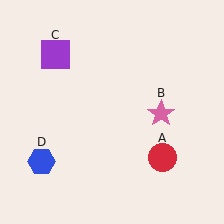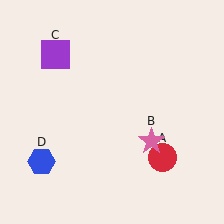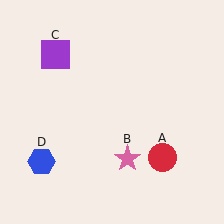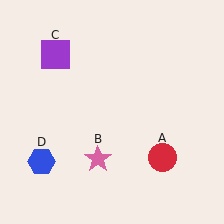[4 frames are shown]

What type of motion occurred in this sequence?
The pink star (object B) rotated clockwise around the center of the scene.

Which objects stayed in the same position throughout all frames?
Red circle (object A) and purple square (object C) and blue hexagon (object D) remained stationary.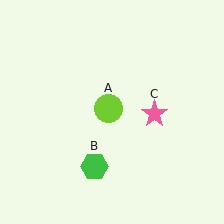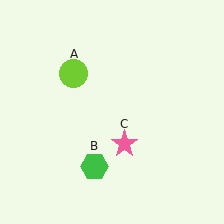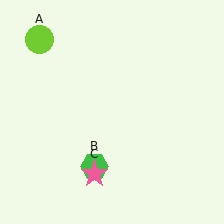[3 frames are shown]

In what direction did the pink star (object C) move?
The pink star (object C) moved down and to the left.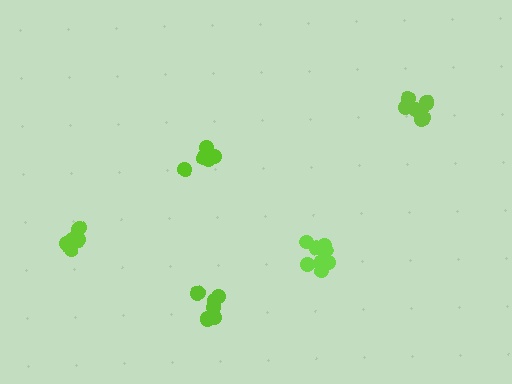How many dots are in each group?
Group 1: 5 dots, Group 2: 11 dots, Group 3: 7 dots, Group 4: 8 dots, Group 5: 6 dots (37 total).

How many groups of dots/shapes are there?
There are 5 groups.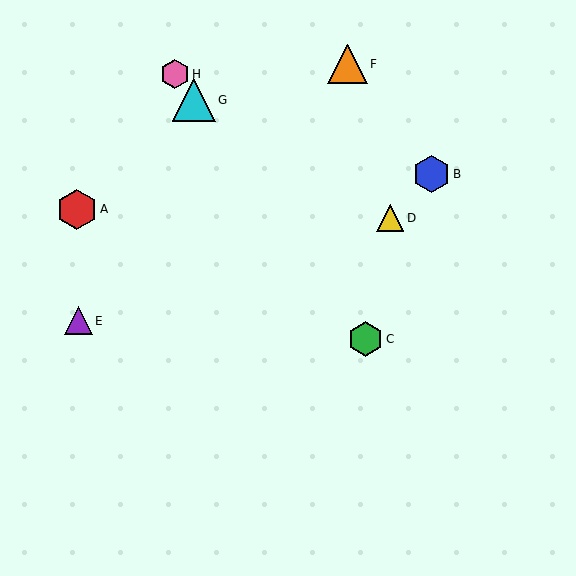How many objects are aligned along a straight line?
3 objects (C, G, H) are aligned along a straight line.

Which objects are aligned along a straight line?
Objects C, G, H are aligned along a straight line.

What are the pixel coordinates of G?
Object G is at (194, 100).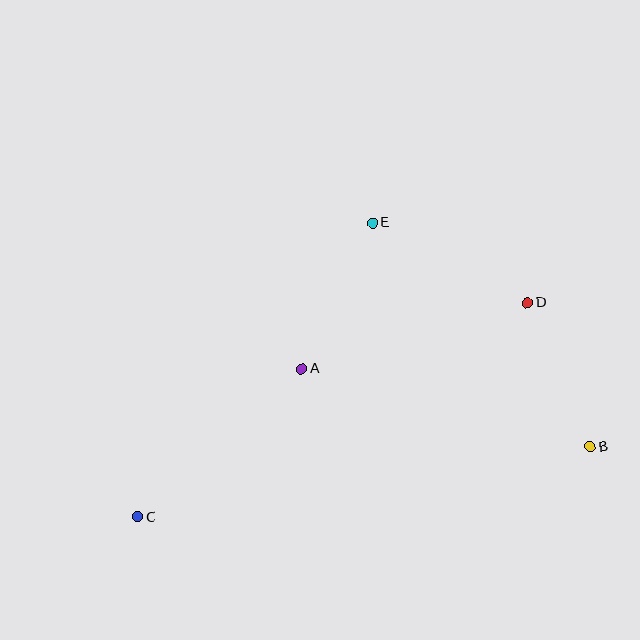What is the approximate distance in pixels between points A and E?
The distance between A and E is approximately 162 pixels.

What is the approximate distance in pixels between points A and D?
The distance between A and D is approximately 235 pixels.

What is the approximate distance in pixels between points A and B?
The distance between A and B is approximately 298 pixels.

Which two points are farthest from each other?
Points B and C are farthest from each other.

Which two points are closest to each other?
Points B and D are closest to each other.